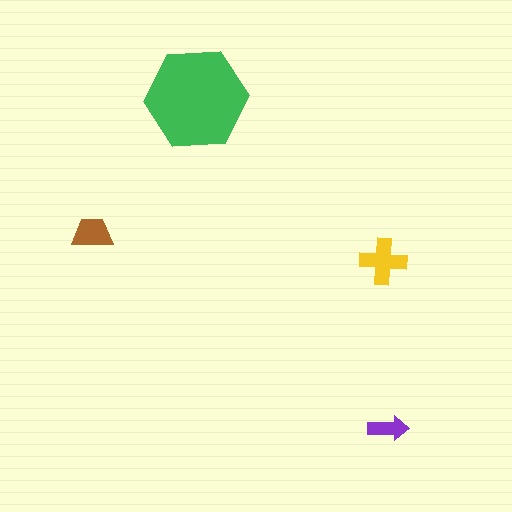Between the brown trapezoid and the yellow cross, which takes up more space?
The yellow cross.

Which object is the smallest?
The purple arrow.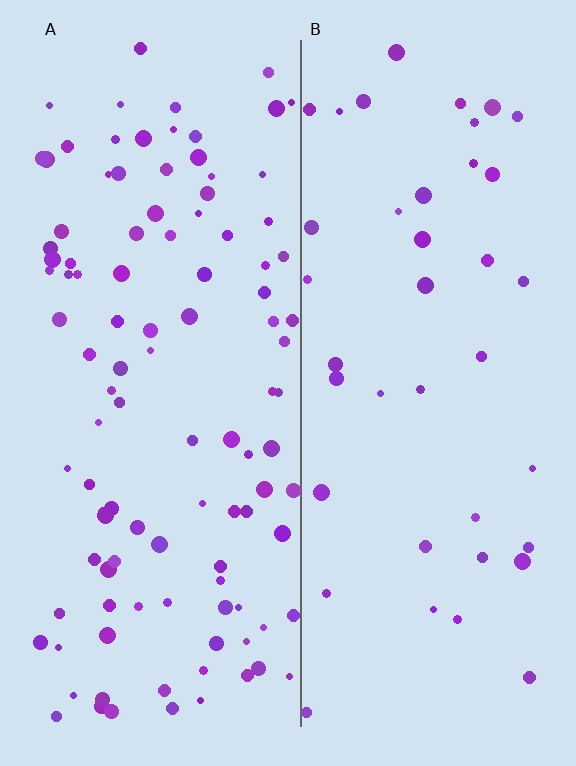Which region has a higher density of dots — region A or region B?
A (the left).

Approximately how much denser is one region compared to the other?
Approximately 2.6× — region A over region B.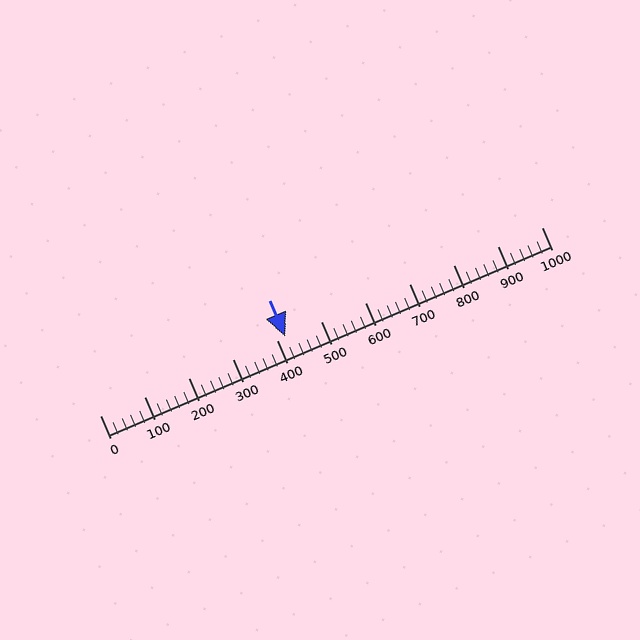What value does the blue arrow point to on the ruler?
The blue arrow points to approximately 420.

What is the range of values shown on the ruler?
The ruler shows values from 0 to 1000.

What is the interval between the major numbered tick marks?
The major tick marks are spaced 100 units apart.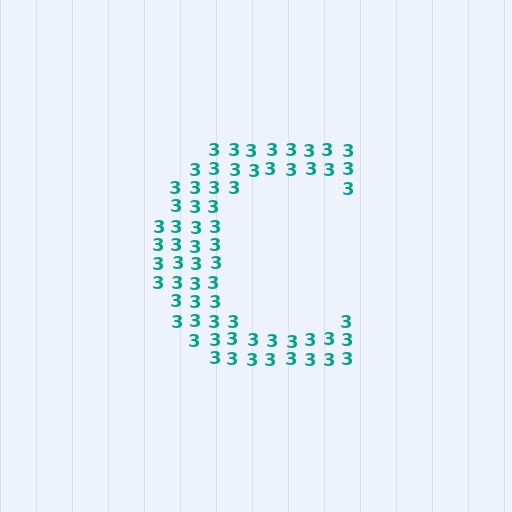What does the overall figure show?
The overall figure shows the letter C.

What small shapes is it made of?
It is made of small digit 3's.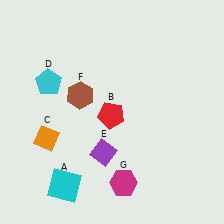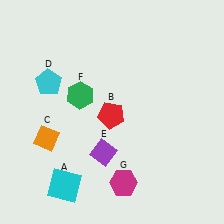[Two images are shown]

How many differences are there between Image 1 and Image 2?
There is 1 difference between the two images.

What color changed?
The hexagon (F) changed from brown in Image 1 to green in Image 2.